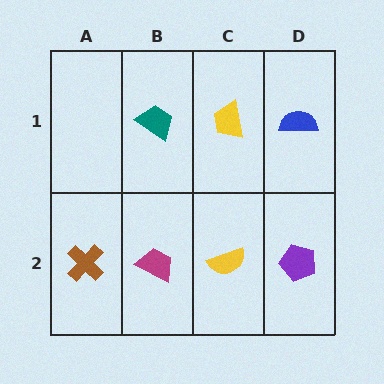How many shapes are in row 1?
3 shapes.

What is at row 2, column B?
A magenta trapezoid.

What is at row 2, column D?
A purple pentagon.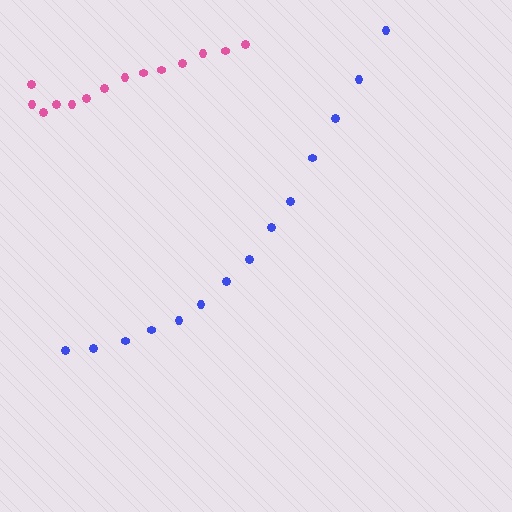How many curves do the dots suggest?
There are 2 distinct paths.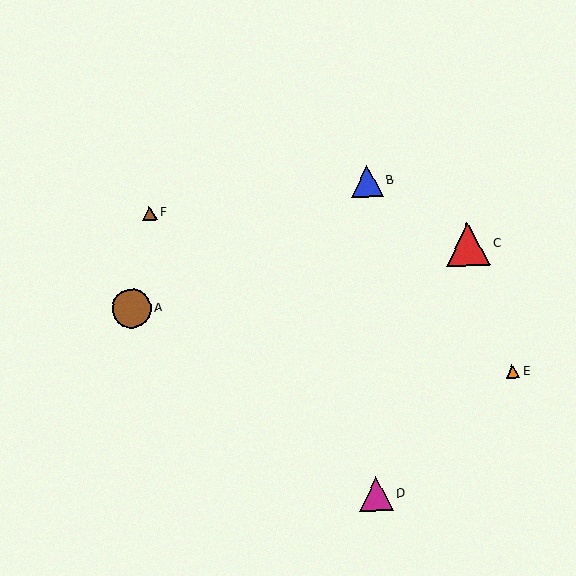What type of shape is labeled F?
Shape F is a brown triangle.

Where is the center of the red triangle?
The center of the red triangle is at (468, 244).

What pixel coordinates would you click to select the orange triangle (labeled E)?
Click at (513, 371) to select the orange triangle E.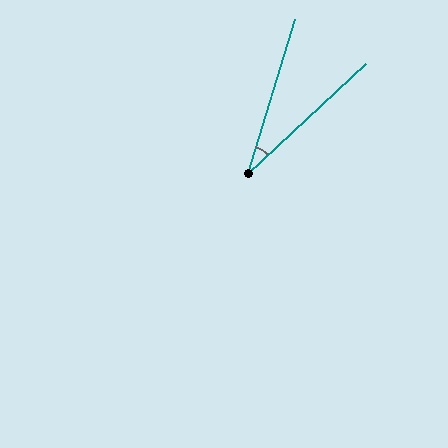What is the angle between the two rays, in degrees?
Approximately 30 degrees.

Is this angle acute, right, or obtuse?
It is acute.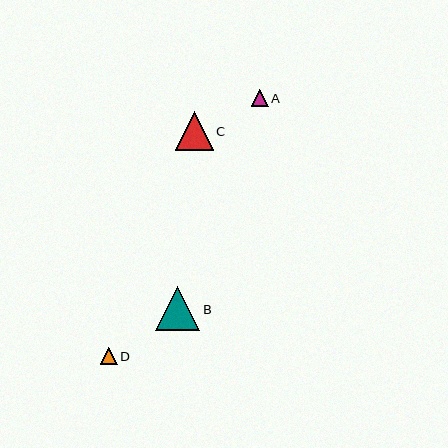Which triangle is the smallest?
Triangle A is the smallest with a size of approximately 16 pixels.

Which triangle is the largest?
Triangle B is the largest with a size of approximately 44 pixels.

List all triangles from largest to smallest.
From largest to smallest: B, C, D, A.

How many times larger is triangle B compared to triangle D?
Triangle B is approximately 2.7 times the size of triangle D.